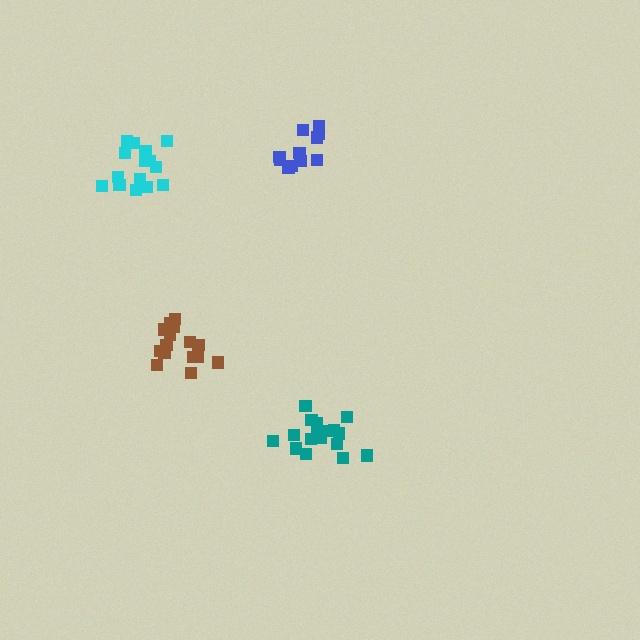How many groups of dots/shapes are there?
There are 4 groups.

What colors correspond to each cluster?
The clusters are colored: cyan, teal, brown, blue.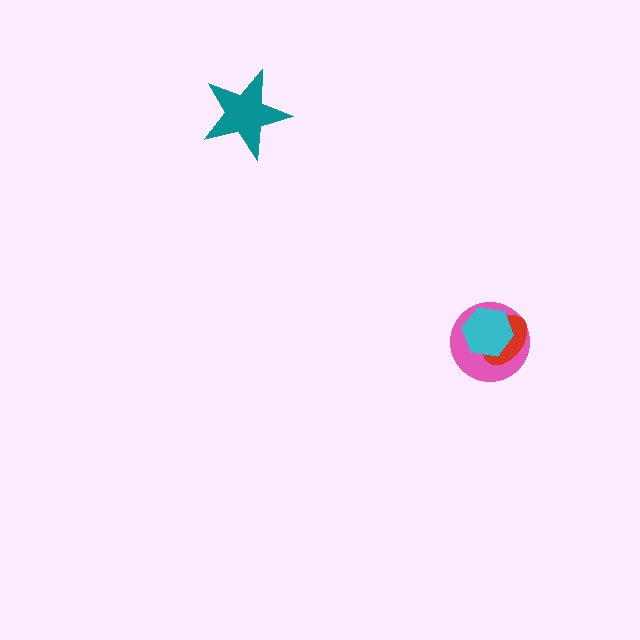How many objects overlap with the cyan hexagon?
2 objects overlap with the cyan hexagon.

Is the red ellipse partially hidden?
Yes, it is partially covered by another shape.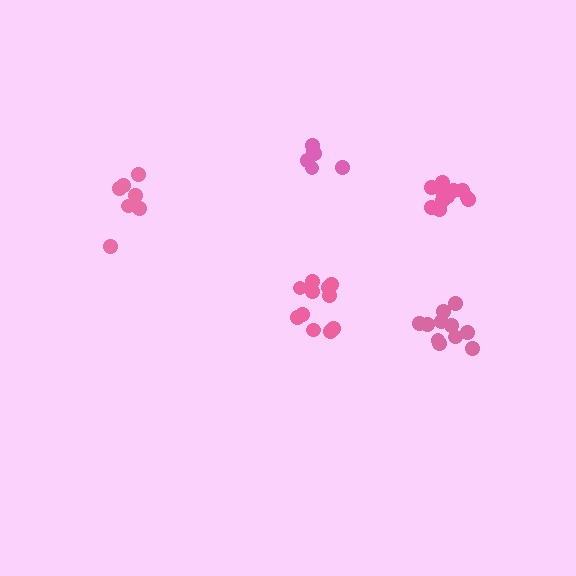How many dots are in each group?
Group 1: 11 dots, Group 2: 11 dots, Group 3: 6 dots, Group 4: 7 dots, Group 5: 12 dots (47 total).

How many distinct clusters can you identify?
There are 5 distinct clusters.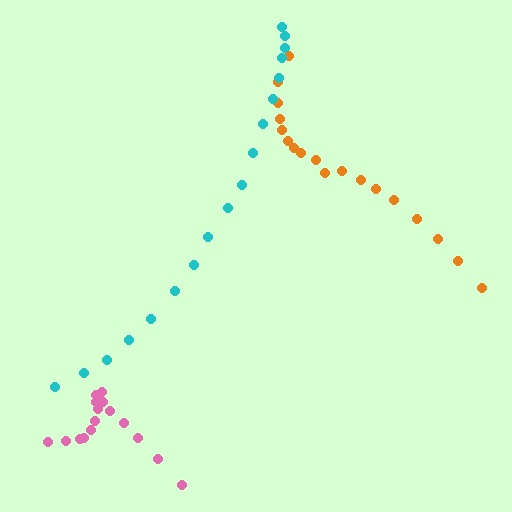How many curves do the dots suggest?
There are 3 distinct paths.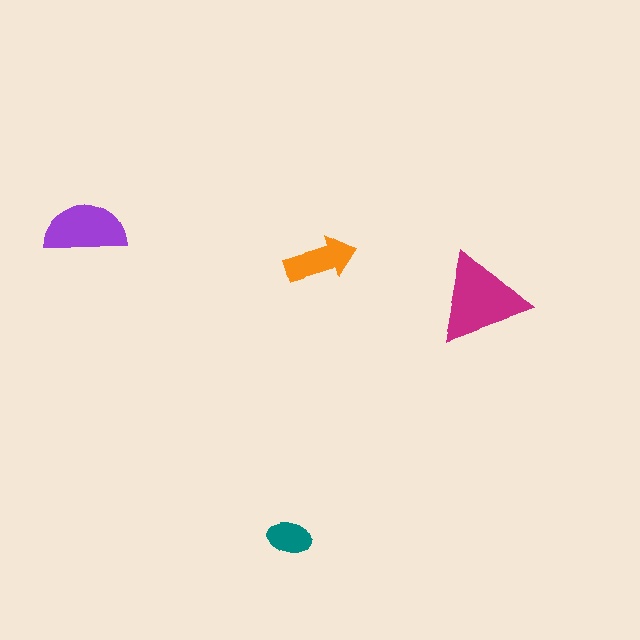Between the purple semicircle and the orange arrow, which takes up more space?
The purple semicircle.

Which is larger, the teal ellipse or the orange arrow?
The orange arrow.